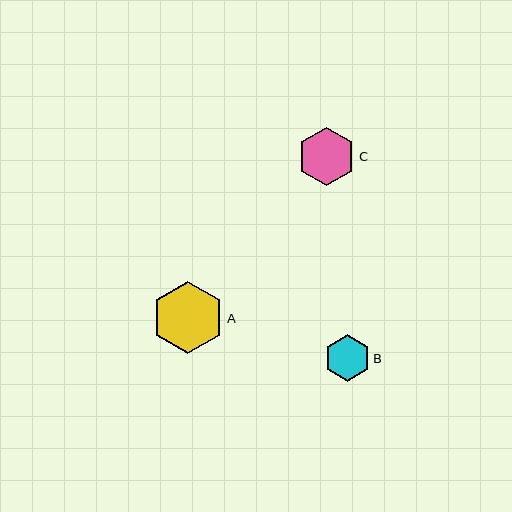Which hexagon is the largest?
Hexagon A is the largest with a size of approximately 73 pixels.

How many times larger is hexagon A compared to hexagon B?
Hexagon A is approximately 1.6 times the size of hexagon B.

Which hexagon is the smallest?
Hexagon B is the smallest with a size of approximately 46 pixels.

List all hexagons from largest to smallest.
From largest to smallest: A, C, B.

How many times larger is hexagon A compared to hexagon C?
Hexagon A is approximately 1.2 times the size of hexagon C.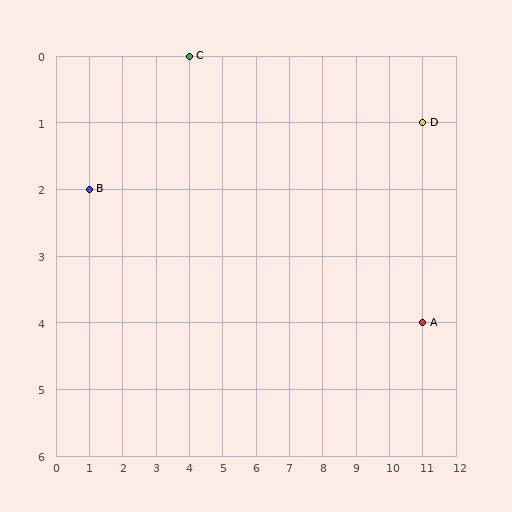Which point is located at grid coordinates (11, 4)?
Point A is at (11, 4).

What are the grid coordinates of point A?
Point A is at grid coordinates (11, 4).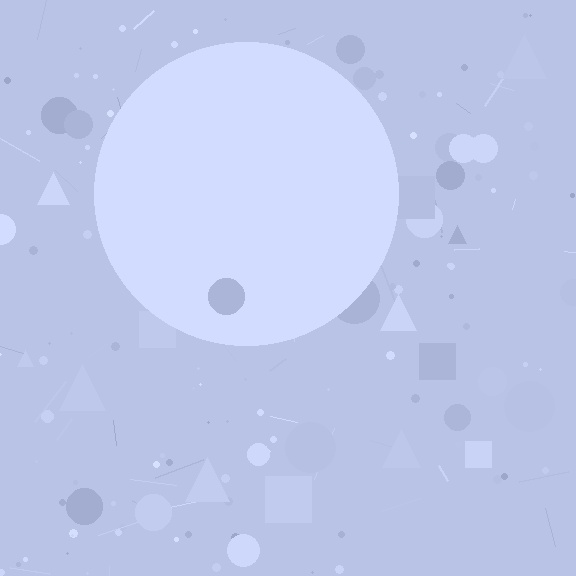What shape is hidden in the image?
A circle is hidden in the image.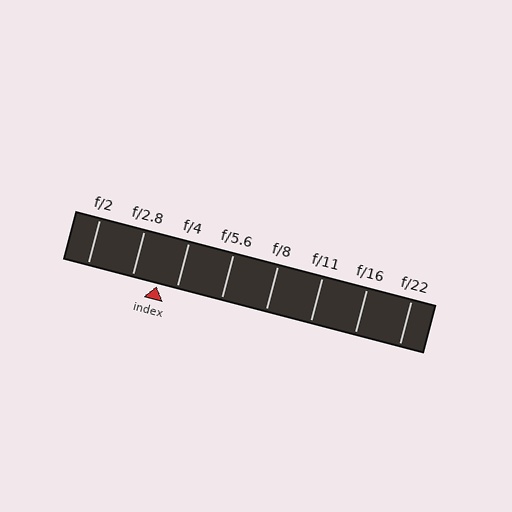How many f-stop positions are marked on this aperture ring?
There are 8 f-stop positions marked.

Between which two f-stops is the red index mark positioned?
The index mark is between f/2.8 and f/4.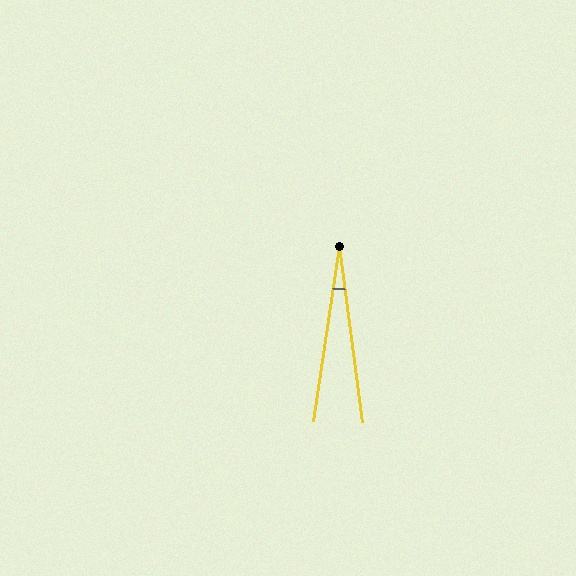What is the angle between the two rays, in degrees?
Approximately 16 degrees.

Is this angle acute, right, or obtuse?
It is acute.